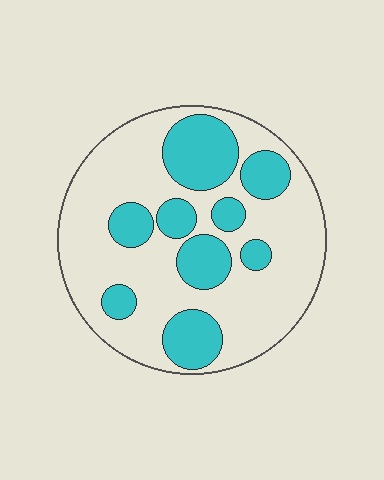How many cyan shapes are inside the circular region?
9.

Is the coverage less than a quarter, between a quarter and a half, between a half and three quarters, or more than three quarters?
Between a quarter and a half.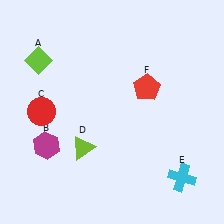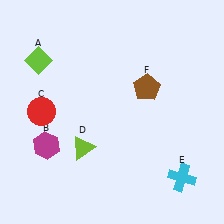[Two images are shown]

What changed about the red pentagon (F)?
In Image 1, F is red. In Image 2, it changed to brown.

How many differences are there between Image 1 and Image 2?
There is 1 difference between the two images.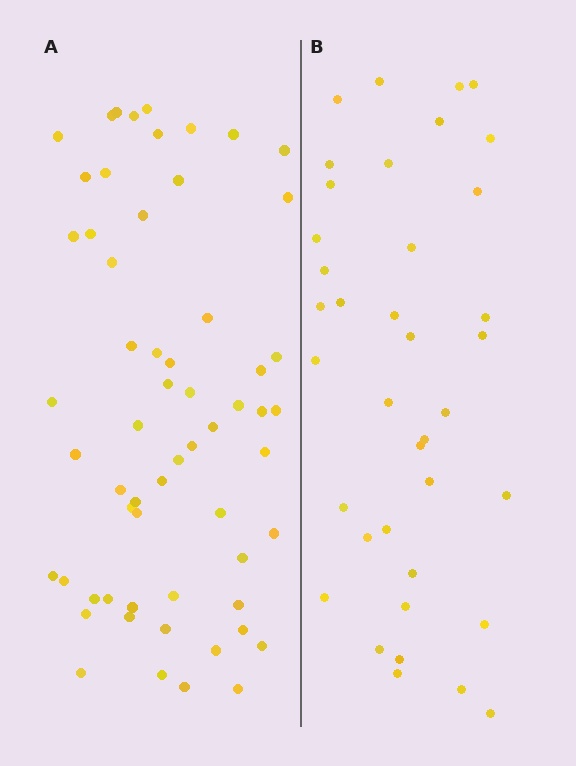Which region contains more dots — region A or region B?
Region A (the left region) has more dots.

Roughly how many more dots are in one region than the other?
Region A has approximately 20 more dots than region B.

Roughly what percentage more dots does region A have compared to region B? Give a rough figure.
About 60% more.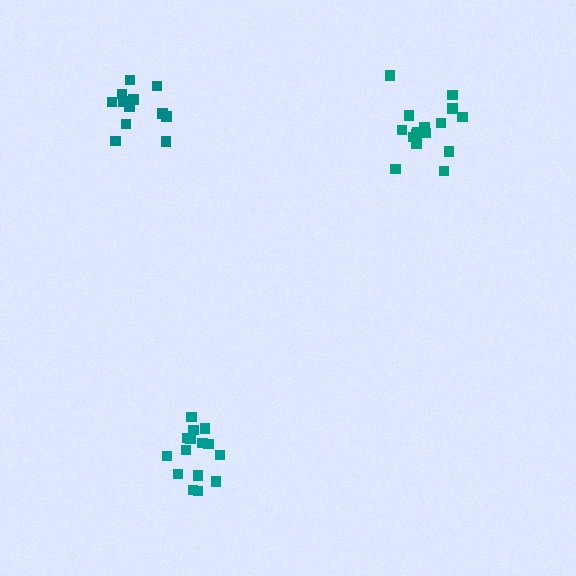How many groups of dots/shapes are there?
There are 3 groups.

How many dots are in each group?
Group 1: 12 dots, Group 2: 17 dots, Group 3: 15 dots (44 total).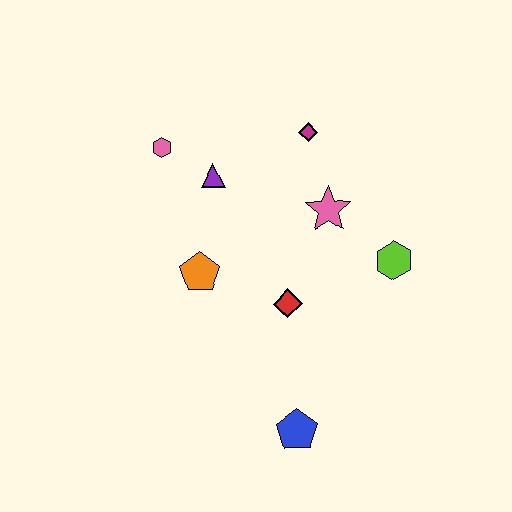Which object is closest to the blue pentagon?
The red diamond is closest to the blue pentagon.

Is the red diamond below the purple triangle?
Yes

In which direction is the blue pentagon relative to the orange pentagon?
The blue pentagon is below the orange pentagon.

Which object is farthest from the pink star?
The blue pentagon is farthest from the pink star.